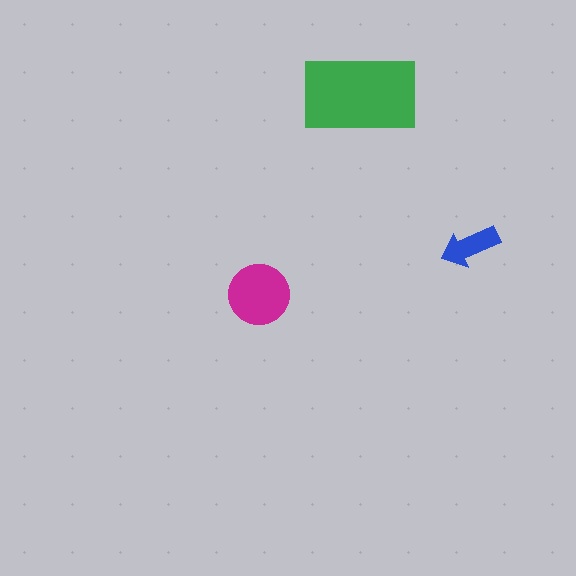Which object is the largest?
The green rectangle.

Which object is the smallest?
The blue arrow.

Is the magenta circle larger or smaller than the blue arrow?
Larger.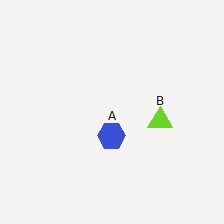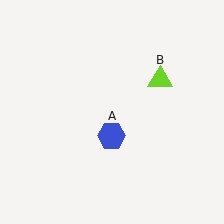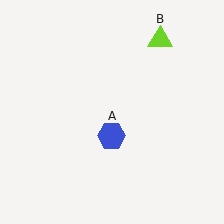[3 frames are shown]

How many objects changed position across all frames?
1 object changed position: lime triangle (object B).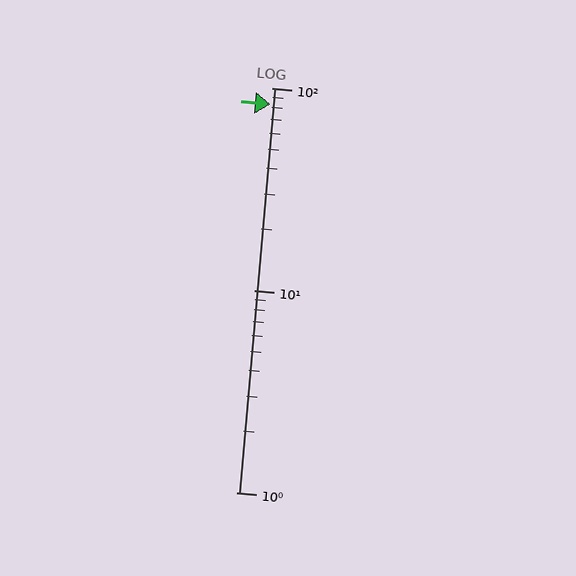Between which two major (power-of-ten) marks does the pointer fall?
The pointer is between 10 and 100.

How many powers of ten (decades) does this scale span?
The scale spans 2 decades, from 1 to 100.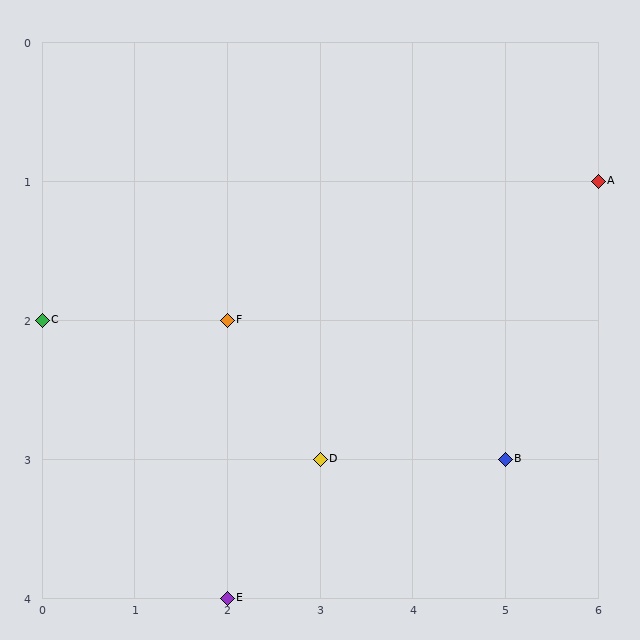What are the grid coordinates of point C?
Point C is at grid coordinates (0, 2).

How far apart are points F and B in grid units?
Points F and B are 3 columns and 1 row apart (about 3.2 grid units diagonally).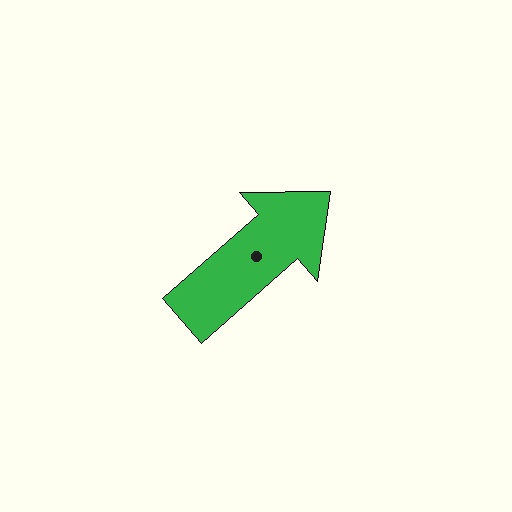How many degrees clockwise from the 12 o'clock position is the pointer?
Approximately 49 degrees.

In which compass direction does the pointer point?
Northeast.